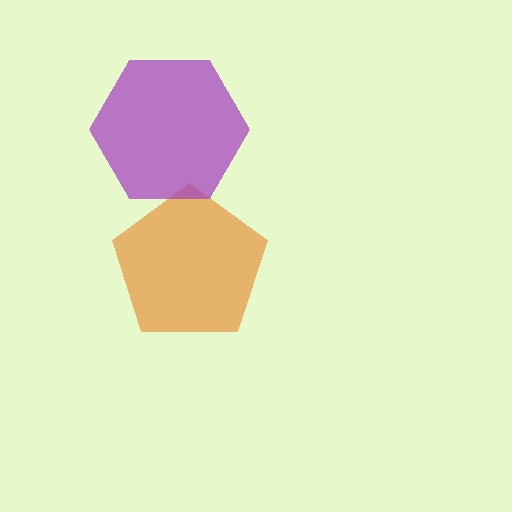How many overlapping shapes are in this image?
There are 2 overlapping shapes in the image.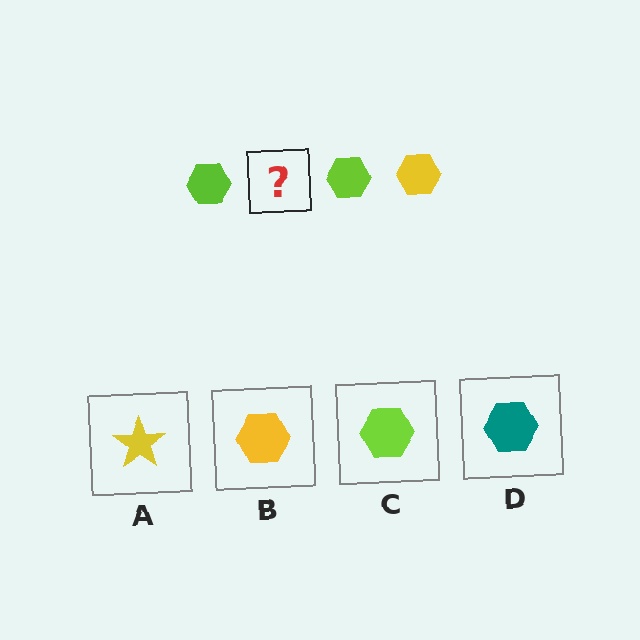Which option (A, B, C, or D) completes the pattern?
B.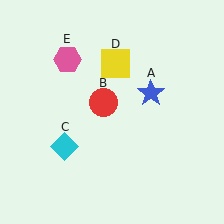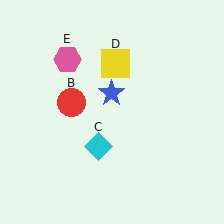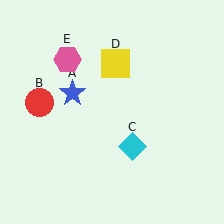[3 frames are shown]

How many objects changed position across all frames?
3 objects changed position: blue star (object A), red circle (object B), cyan diamond (object C).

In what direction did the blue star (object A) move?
The blue star (object A) moved left.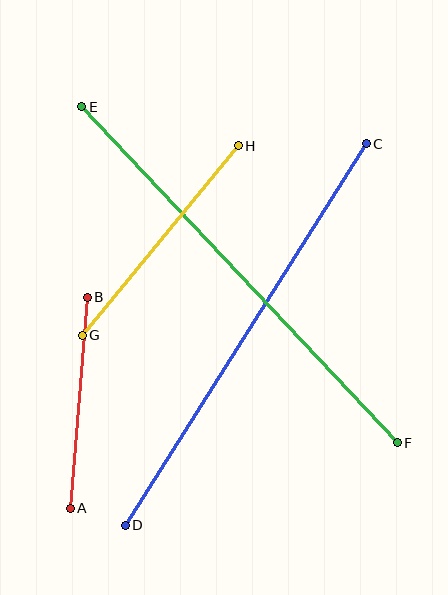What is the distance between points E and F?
The distance is approximately 461 pixels.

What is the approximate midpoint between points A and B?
The midpoint is at approximately (79, 403) pixels.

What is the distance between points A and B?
The distance is approximately 212 pixels.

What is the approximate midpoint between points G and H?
The midpoint is at approximately (160, 241) pixels.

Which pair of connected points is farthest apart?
Points E and F are farthest apart.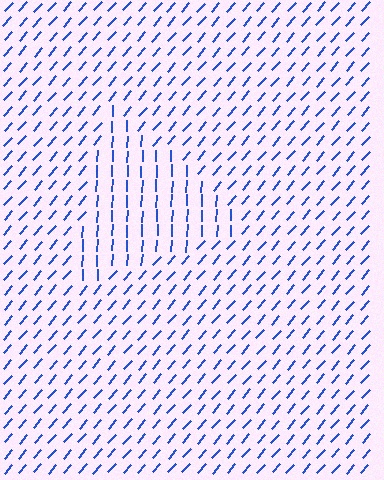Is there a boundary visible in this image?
Yes, there is a texture boundary formed by a change in line orientation.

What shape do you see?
I see a triangle.